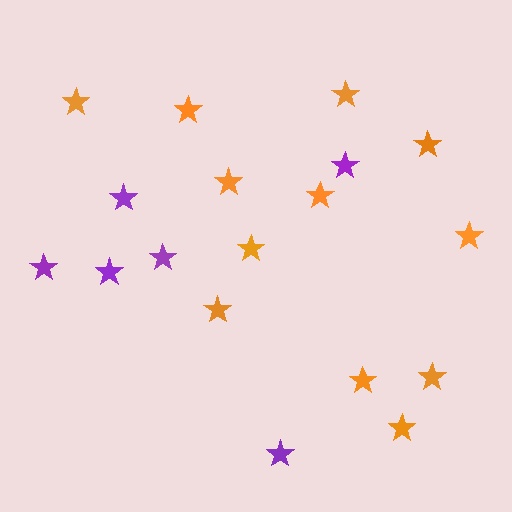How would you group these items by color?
There are 2 groups: one group of orange stars (12) and one group of purple stars (6).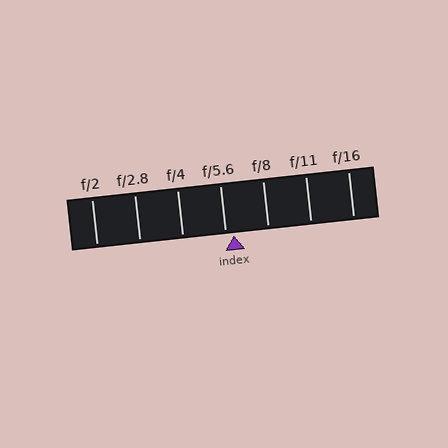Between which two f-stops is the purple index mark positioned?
The index mark is between f/5.6 and f/8.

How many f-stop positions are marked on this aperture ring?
There are 7 f-stop positions marked.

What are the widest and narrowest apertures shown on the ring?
The widest aperture shown is f/2 and the narrowest is f/16.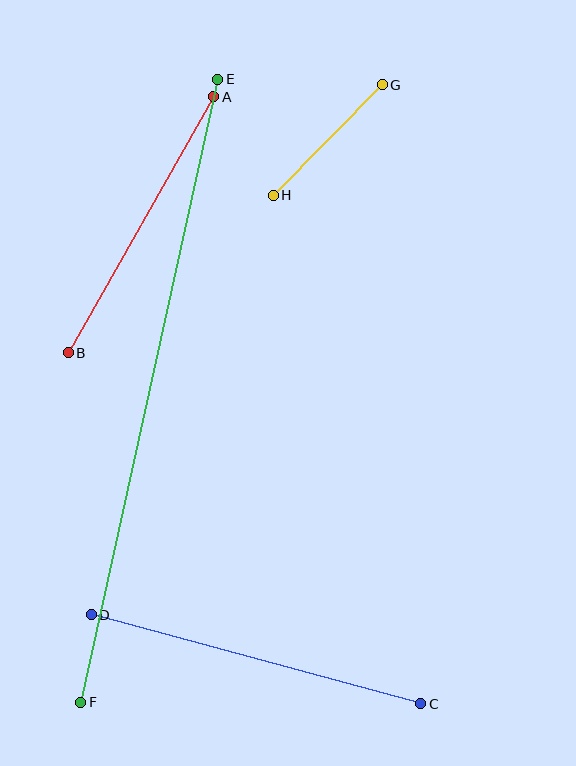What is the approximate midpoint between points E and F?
The midpoint is at approximately (149, 391) pixels.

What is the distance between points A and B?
The distance is approximately 295 pixels.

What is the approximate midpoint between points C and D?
The midpoint is at approximately (256, 659) pixels.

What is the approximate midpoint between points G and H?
The midpoint is at approximately (328, 140) pixels.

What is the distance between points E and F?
The distance is approximately 638 pixels.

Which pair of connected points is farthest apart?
Points E and F are farthest apart.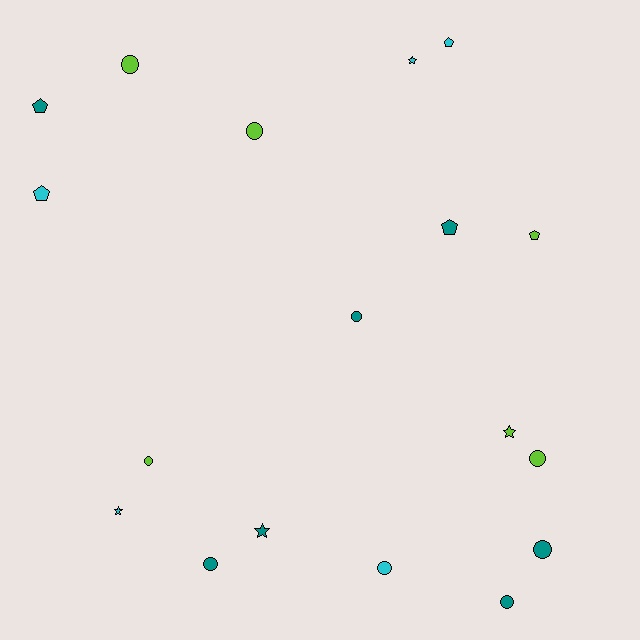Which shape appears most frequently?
Circle, with 9 objects.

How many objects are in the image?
There are 18 objects.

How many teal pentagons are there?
There are 2 teal pentagons.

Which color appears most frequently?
Teal, with 7 objects.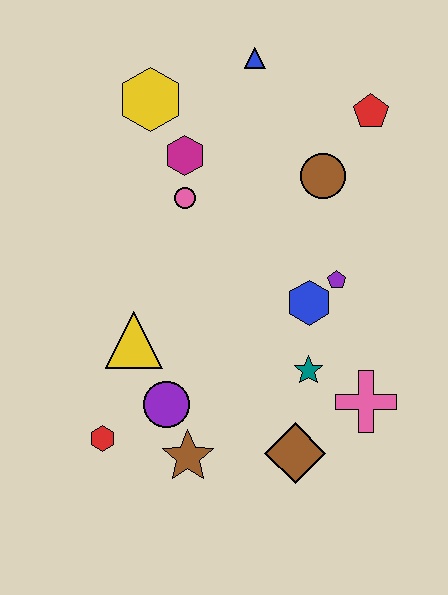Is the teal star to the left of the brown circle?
Yes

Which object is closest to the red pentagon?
The brown circle is closest to the red pentagon.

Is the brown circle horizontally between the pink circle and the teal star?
No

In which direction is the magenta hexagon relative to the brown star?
The magenta hexagon is above the brown star.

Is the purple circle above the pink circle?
No